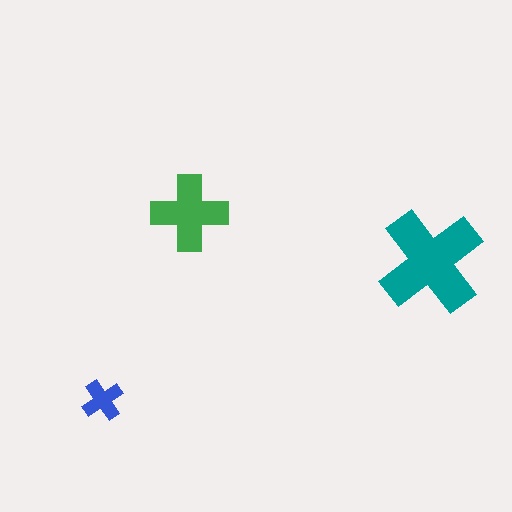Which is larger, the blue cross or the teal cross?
The teal one.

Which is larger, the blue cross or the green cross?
The green one.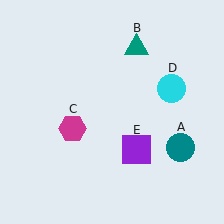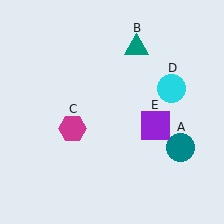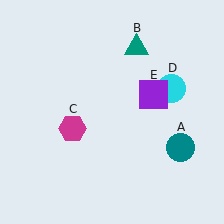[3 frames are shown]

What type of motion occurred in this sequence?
The purple square (object E) rotated counterclockwise around the center of the scene.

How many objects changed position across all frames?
1 object changed position: purple square (object E).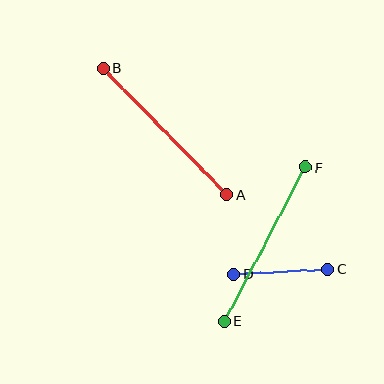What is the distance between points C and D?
The distance is approximately 95 pixels.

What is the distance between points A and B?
The distance is approximately 177 pixels.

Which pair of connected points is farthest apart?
Points A and B are farthest apart.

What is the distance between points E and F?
The distance is approximately 174 pixels.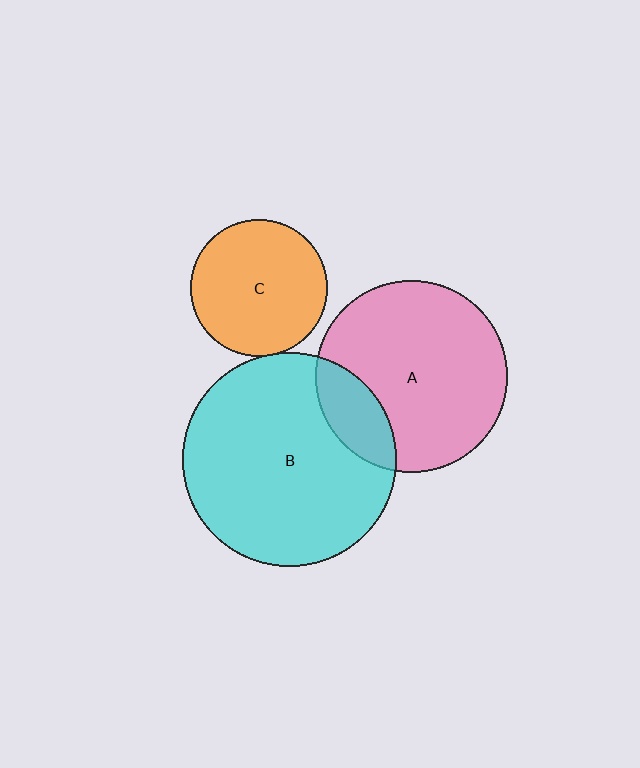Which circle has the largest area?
Circle B (cyan).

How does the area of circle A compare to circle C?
Approximately 2.0 times.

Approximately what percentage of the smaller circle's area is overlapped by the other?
Approximately 20%.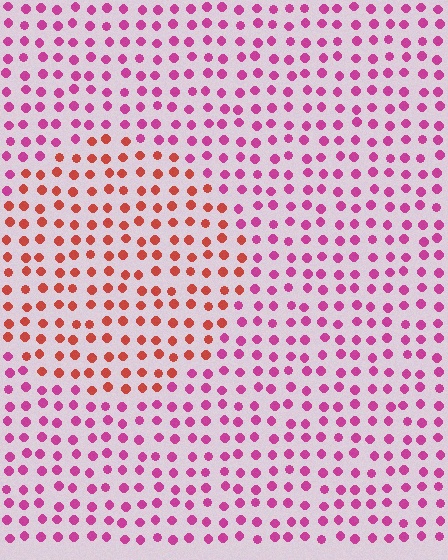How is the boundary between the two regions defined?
The boundary is defined purely by a slight shift in hue (about 43 degrees). Spacing, size, and orientation are identical on both sides.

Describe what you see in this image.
The image is filled with small magenta elements in a uniform arrangement. A circle-shaped region is visible where the elements are tinted to a slightly different hue, forming a subtle color boundary.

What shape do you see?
I see a circle.